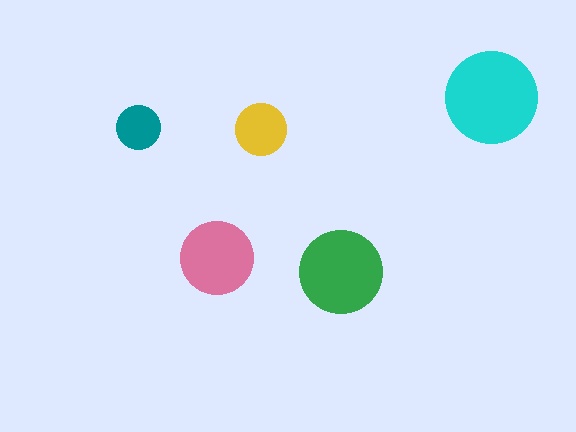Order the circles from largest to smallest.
the cyan one, the green one, the pink one, the yellow one, the teal one.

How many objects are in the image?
There are 5 objects in the image.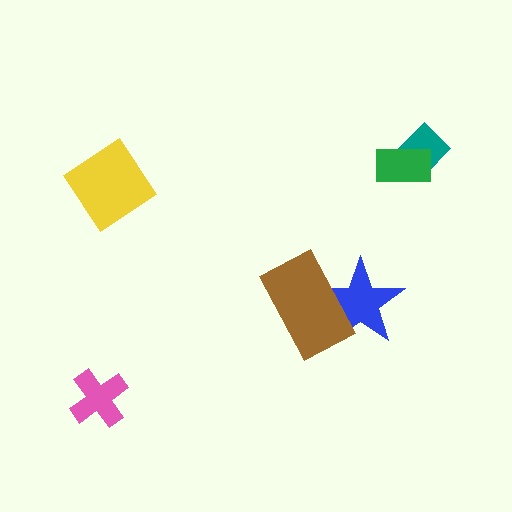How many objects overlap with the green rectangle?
1 object overlaps with the green rectangle.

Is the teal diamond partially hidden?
Yes, it is partially covered by another shape.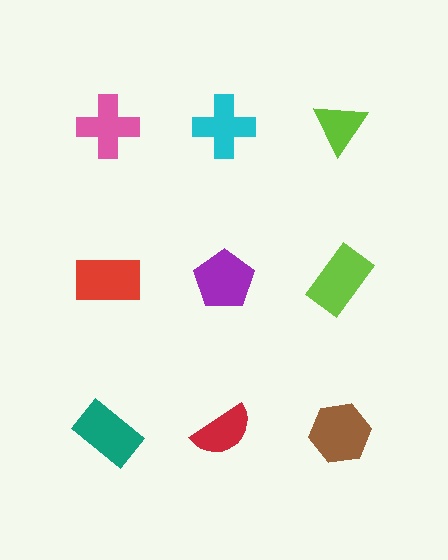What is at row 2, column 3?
A lime rectangle.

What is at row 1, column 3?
A lime triangle.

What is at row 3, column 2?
A red semicircle.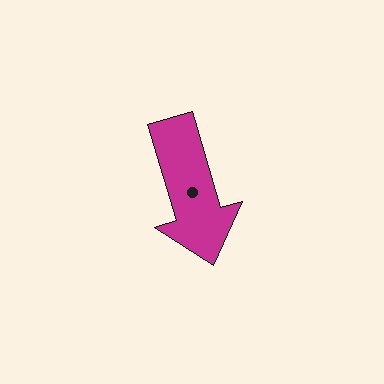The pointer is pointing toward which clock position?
Roughly 5 o'clock.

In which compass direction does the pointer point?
South.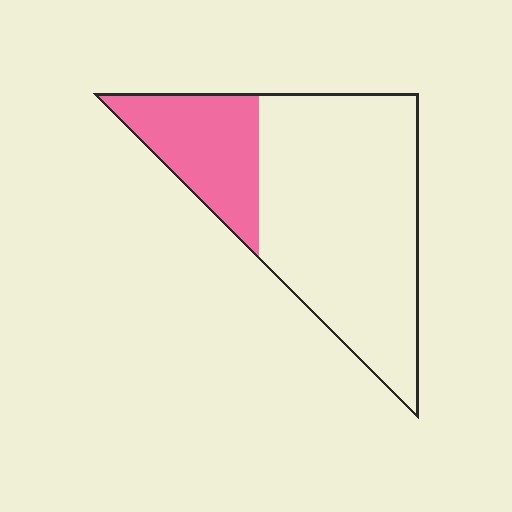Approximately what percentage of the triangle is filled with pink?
Approximately 25%.